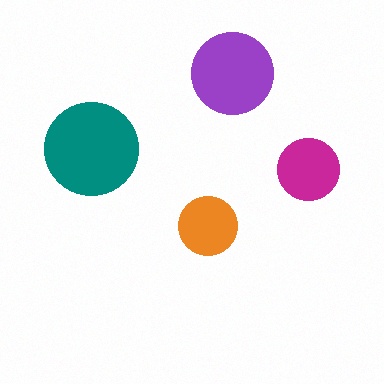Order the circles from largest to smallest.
the teal one, the purple one, the magenta one, the orange one.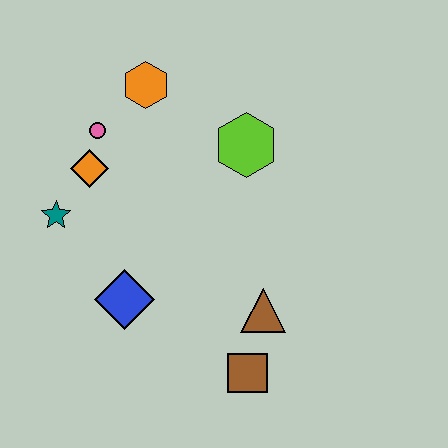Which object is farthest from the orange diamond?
The brown square is farthest from the orange diamond.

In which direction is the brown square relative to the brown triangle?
The brown square is below the brown triangle.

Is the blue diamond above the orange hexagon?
No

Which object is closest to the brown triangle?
The brown square is closest to the brown triangle.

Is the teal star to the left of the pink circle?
Yes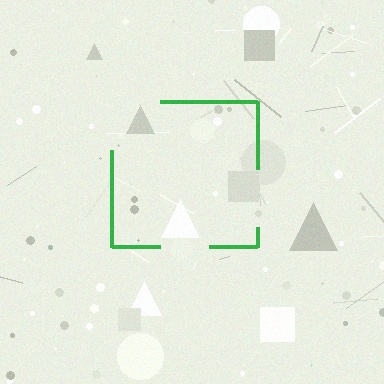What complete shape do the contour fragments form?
The contour fragments form a square.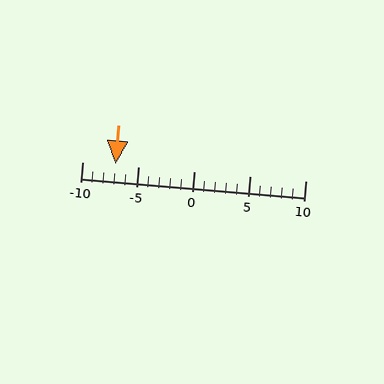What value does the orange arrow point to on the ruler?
The orange arrow points to approximately -7.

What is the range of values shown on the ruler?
The ruler shows values from -10 to 10.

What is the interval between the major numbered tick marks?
The major tick marks are spaced 5 units apart.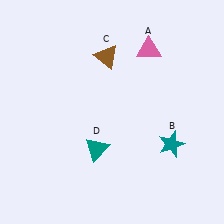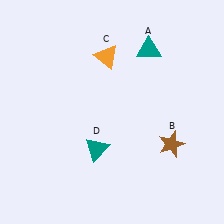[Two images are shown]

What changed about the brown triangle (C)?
In Image 1, C is brown. In Image 2, it changed to orange.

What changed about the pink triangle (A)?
In Image 1, A is pink. In Image 2, it changed to teal.